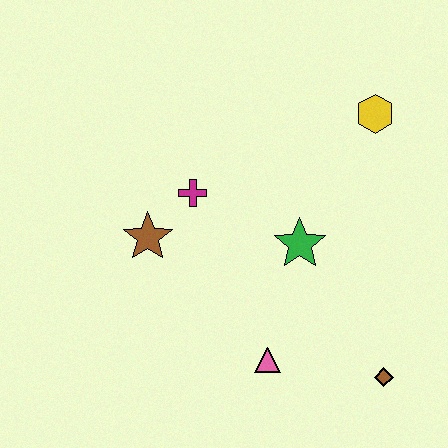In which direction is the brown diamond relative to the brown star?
The brown diamond is to the right of the brown star.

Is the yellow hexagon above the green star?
Yes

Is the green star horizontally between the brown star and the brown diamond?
Yes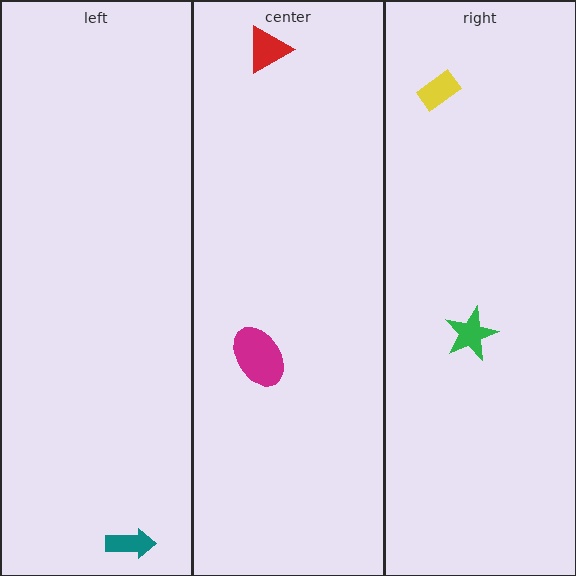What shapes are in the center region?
The magenta ellipse, the red triangle.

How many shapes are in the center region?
2.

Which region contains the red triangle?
The center region.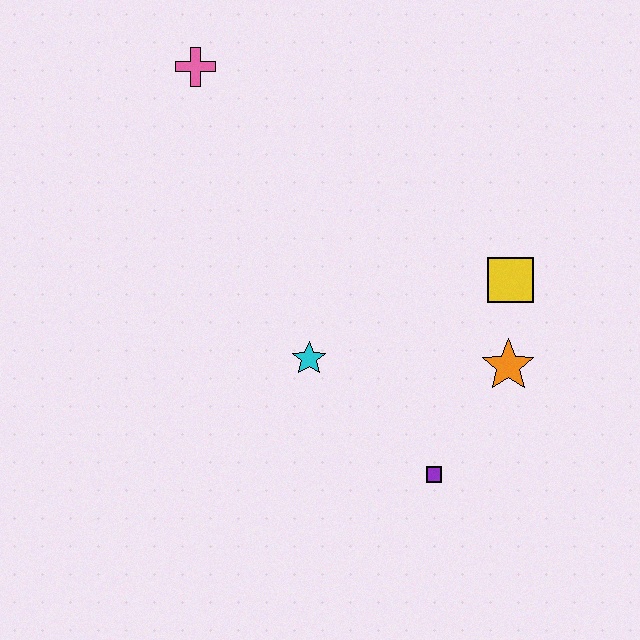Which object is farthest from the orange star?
The pink cross is farthest from the orange star.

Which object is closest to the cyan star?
The purple square is closest to the cyan star.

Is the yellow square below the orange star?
No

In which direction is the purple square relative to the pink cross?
The purple square is below the pink cross.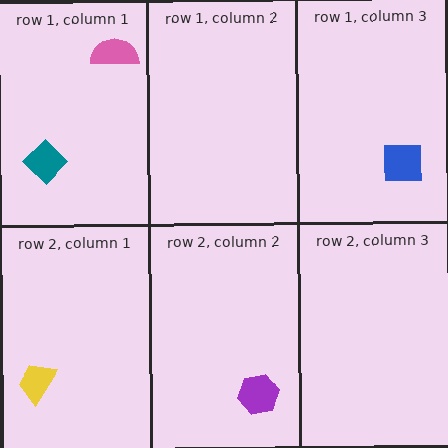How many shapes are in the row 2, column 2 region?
1.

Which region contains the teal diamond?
The row 1, column 1 region.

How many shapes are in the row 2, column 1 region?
1.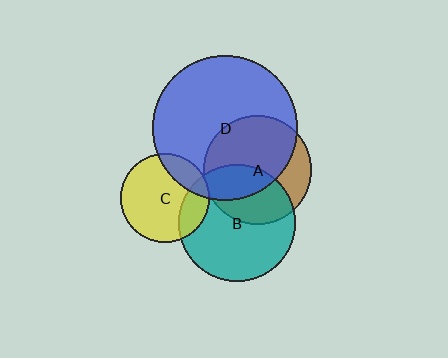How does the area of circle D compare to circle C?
Approximately 2.7 times.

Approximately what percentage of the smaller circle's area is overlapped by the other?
Approximately 65%.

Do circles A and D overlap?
Yes.